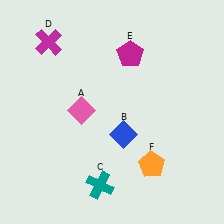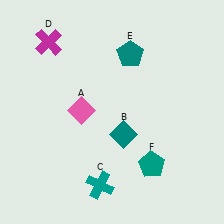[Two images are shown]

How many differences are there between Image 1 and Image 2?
There are 3 differences between the two images.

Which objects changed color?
B changed from blue to teal. E changed from magenta to teal. F changed from orange to teal.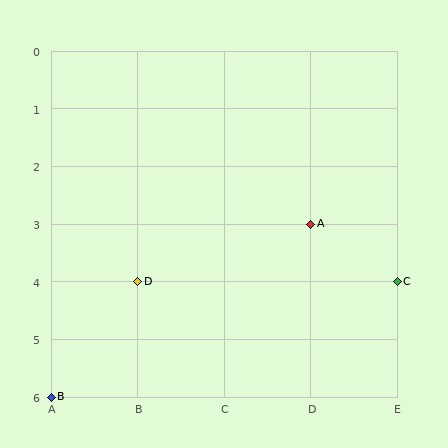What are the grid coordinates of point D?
Point D is at grid coordinates (B, 4).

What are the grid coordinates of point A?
Point A is at grid coordinates (D, 3).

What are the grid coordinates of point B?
Point B is at grid coordinates (A, 6).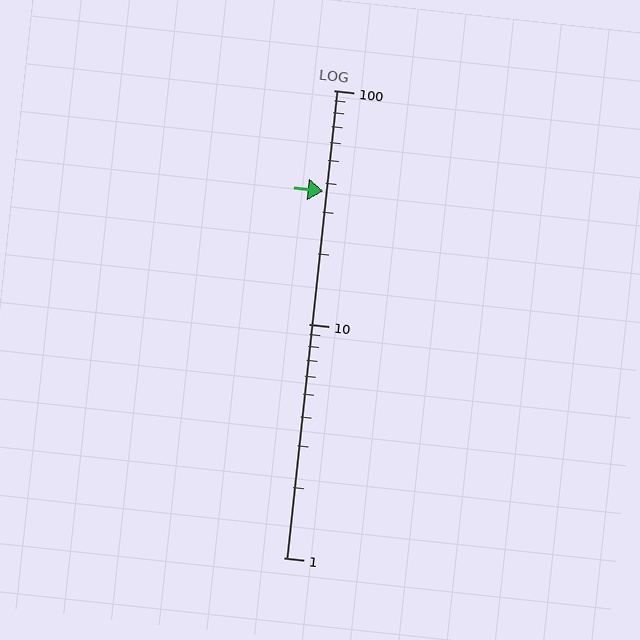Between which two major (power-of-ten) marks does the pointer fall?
The pointer is between 10 and 100.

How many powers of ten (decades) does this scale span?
The scale spans 2 decades, from 1 to 100.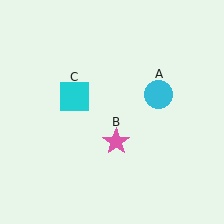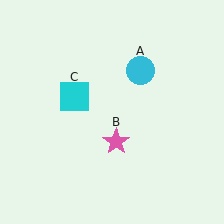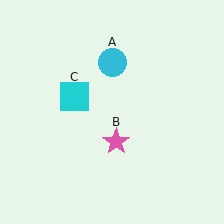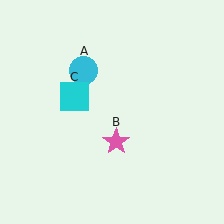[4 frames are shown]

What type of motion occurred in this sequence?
The cyan circle (object A) rotated counterclockwise around the center of the scene.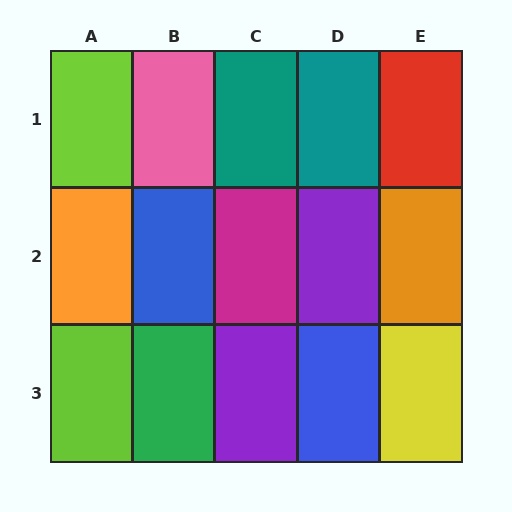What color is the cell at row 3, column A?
Lime.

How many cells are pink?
1 cell is pink.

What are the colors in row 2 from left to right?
Orange, blue, magenta, purple, orange.